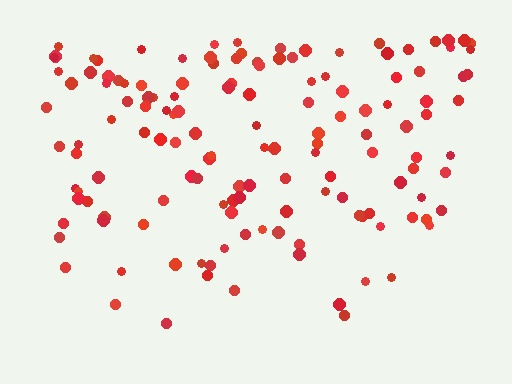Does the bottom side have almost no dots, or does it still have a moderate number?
Still a moderate number, just noticeably fewer than the top.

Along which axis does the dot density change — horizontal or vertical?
Vertical.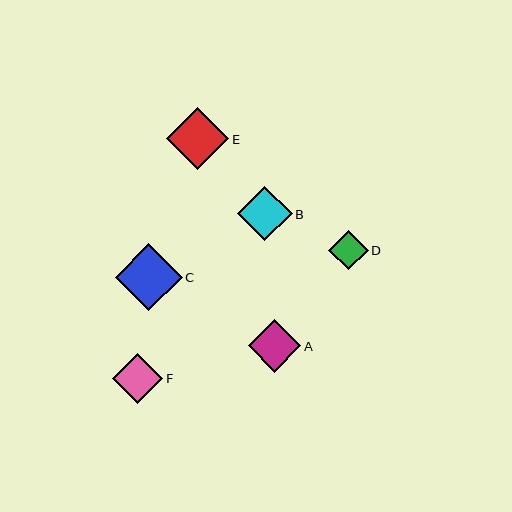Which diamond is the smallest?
Diamond D is the smallest with a size of approximately 39 pixels.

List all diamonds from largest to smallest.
From largest to smallest: C, E, B, A, F, D.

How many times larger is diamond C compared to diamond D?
Diamond C is approximately 1.7 times the size of diamond D.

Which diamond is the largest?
Diamond C is the largest with a size of approximately 67 pixels.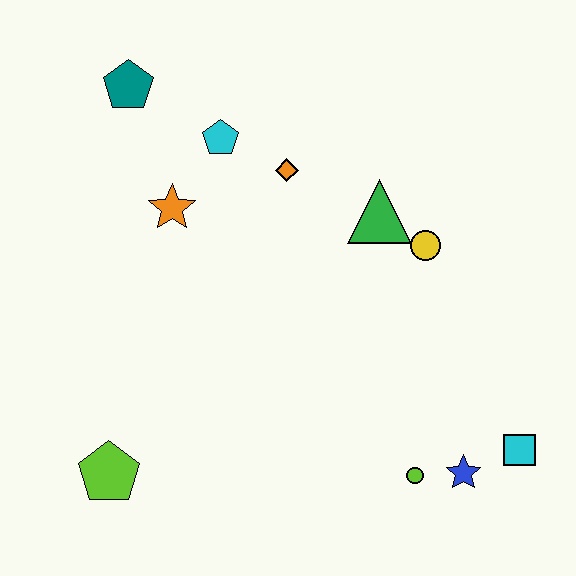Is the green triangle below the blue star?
No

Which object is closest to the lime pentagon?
The orange star is closest to the lime pentagon.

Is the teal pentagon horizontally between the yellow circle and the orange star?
No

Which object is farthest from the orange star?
The cyan square is farthest from the orange star.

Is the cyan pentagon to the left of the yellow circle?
Yes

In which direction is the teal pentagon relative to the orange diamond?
The teal pentagon is to the left of the orange diamond.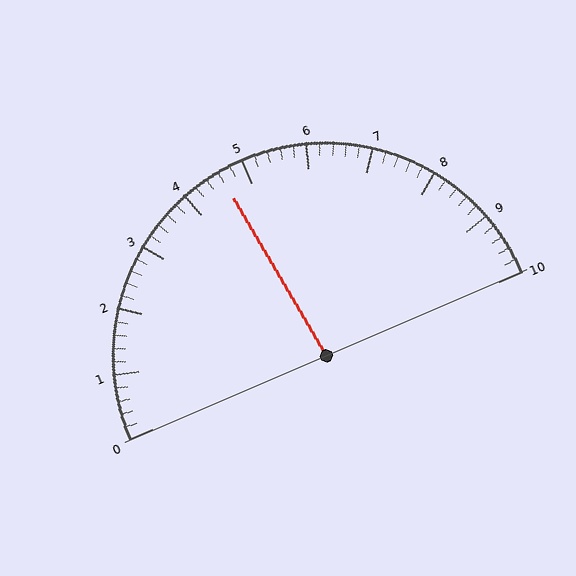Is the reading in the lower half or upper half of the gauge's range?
The reading is in the lower half of the range (0 to 10).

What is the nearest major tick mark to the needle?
The nearest major tick mark is 5.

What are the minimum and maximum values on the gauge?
The gauge ranges from 0 to 10.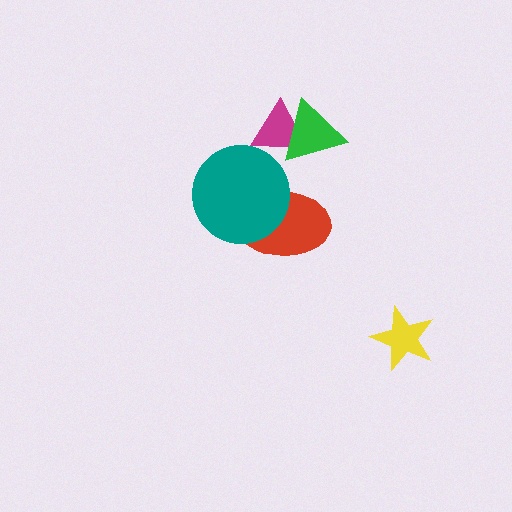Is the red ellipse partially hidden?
Yes, it is partially covered by another shape.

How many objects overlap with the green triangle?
1 object overlaps with the green triangle.